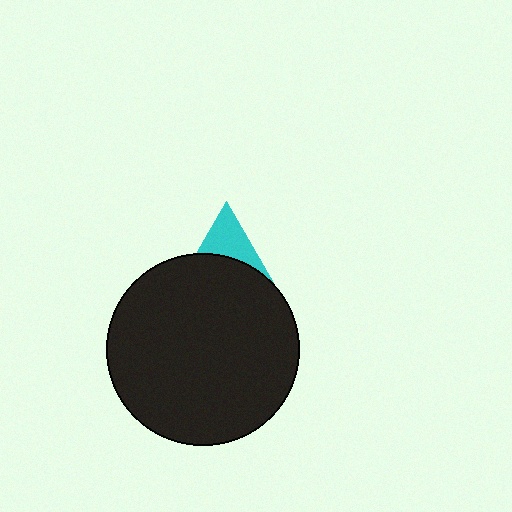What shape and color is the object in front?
The object in front is a black circle.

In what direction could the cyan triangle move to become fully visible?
The cyan triangle could move up. That would shift it out from behind the black circle entirely.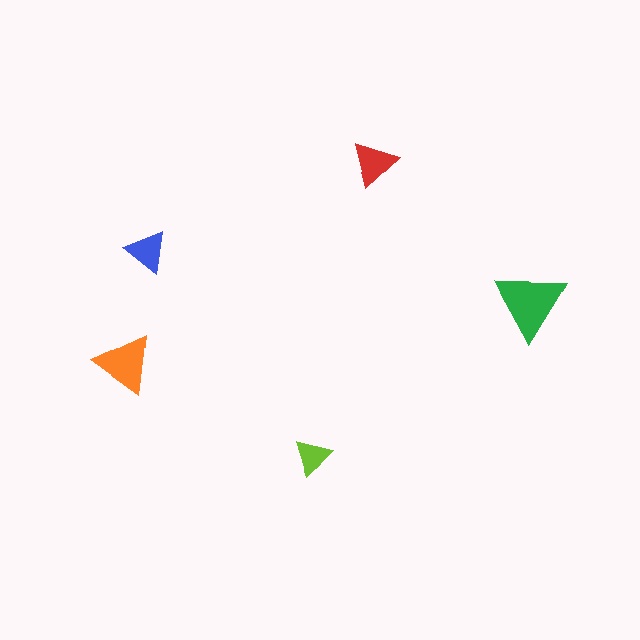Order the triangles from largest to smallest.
the green one, the orange one, the red one, the blue one, the lime one.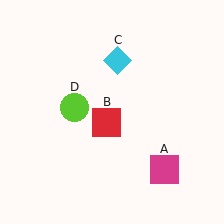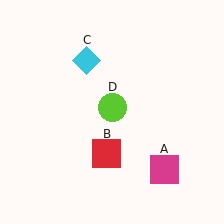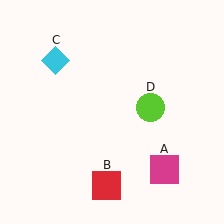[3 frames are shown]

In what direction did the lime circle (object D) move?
The lime circle (object D) moved right.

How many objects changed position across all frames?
3 objects changed position: red square (object B), cyan diamond (object C), lime circle (object D).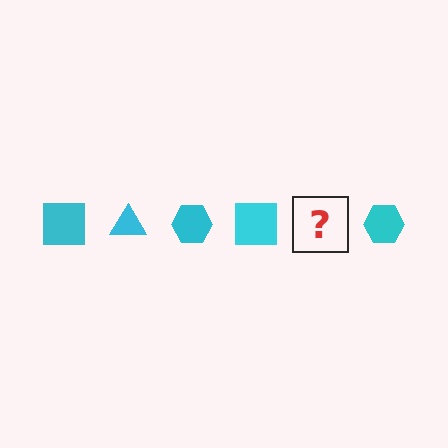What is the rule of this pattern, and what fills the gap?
The rule is that the pattern cycles through square, triangle, hexagon shapes in cyan. The gap should be filled with a cyan triangle.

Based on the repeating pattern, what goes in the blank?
The blank should be a cyan triangle.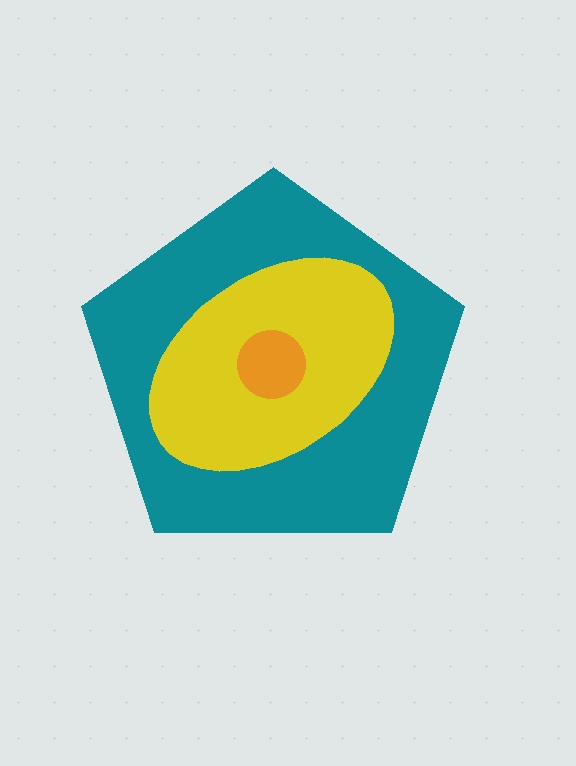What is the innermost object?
The orange circle.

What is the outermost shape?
The teal pentagon.